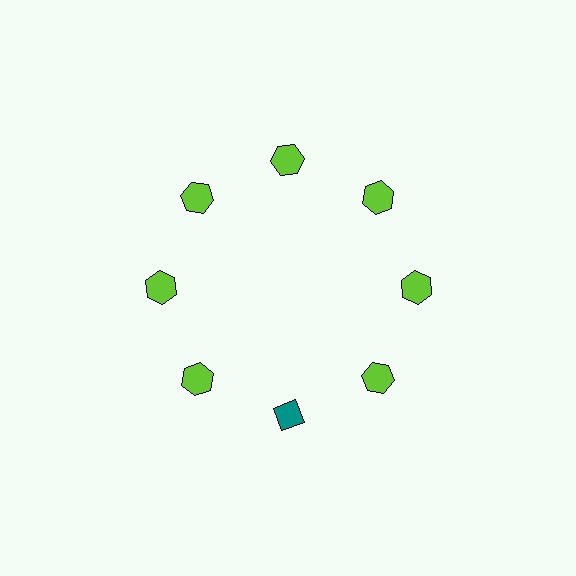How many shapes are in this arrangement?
There are 8 shapes arranged in a ring pattern.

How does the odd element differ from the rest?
It differs in both color (teal instead of lime) and shape (diamond instead of hexagon).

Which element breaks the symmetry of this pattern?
The teal diamond at roughly the 6 o'clock position breaks the symmetry. All other shapes are lime hexagons.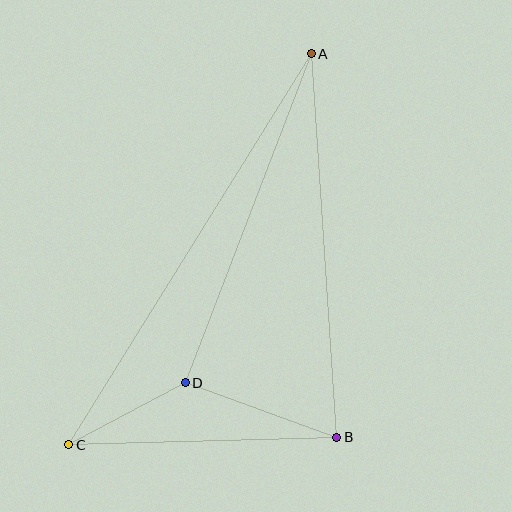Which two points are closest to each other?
Points C and D are closest to each other.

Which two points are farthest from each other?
Points A and C are farthest from each other.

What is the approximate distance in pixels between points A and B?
The distance between A and B is approximately 384 pixels.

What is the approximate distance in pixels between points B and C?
The distance between B and C is approximately 268 pixels.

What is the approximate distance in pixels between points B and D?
The distance between B and D is approximately 161 pixels.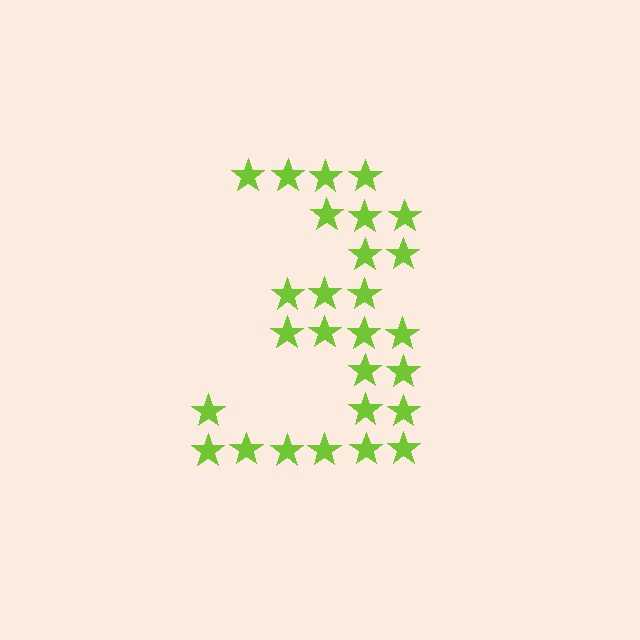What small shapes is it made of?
It is made of small stars.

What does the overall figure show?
The overall figure shows the digit 3.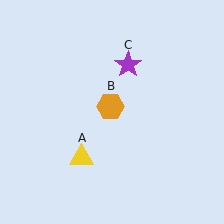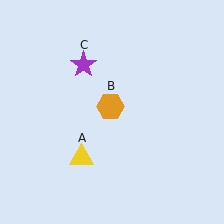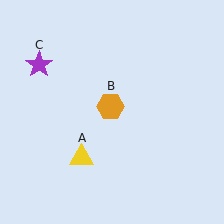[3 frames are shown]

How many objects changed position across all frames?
1 object changed position: purple star (object C).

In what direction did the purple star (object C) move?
The purple star (object C) moved left.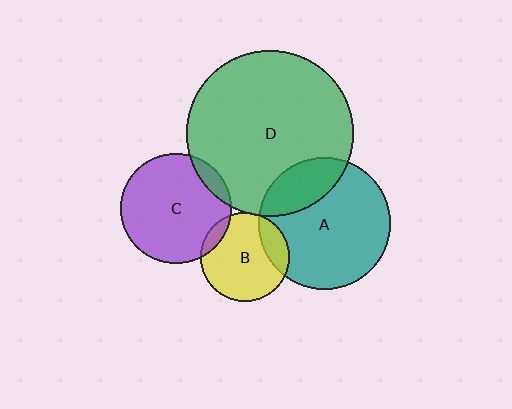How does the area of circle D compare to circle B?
Approximately 3.5 times.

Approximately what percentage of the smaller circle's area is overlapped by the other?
Approximately 10%.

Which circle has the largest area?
Circle D (green).